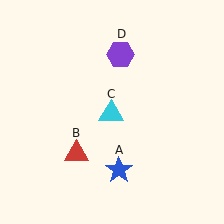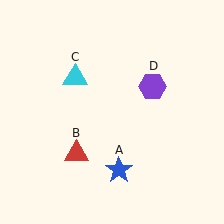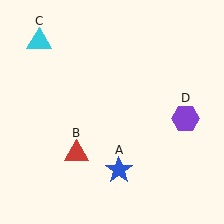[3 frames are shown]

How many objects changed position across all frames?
2 objects changed position: cyan triangle (object C), purple hexagon (object D).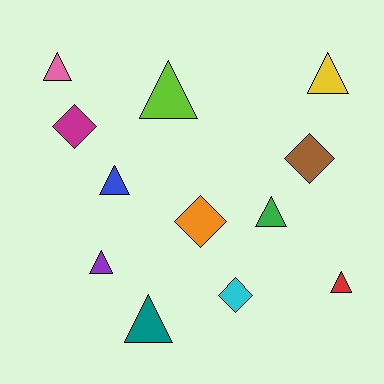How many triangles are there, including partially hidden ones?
There are 8 triangles.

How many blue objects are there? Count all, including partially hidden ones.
There is 1 blue object.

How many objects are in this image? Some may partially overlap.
There are 12 objects.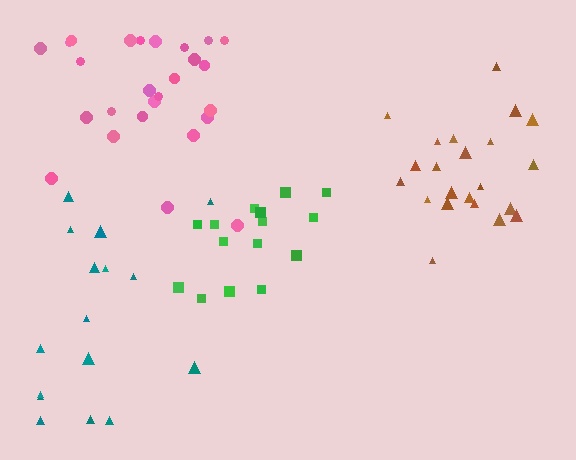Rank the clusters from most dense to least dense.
brown, pink, teal, green.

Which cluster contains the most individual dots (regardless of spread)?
Pink (26).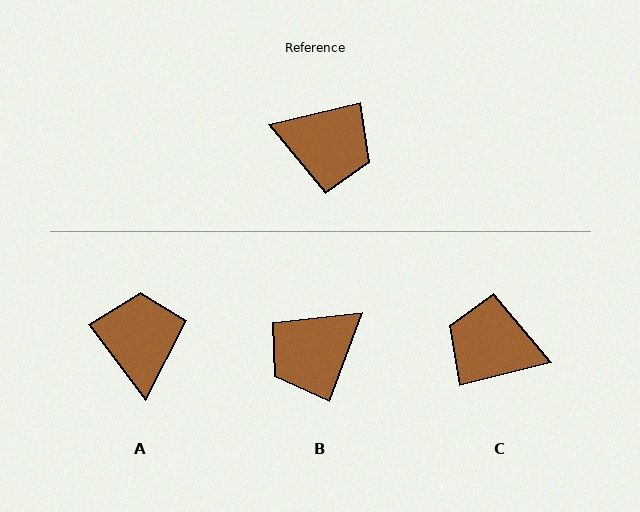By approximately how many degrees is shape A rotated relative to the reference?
Approximately 113 degrees counter-clockwise.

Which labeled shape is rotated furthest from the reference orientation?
C, about 180 degrees away.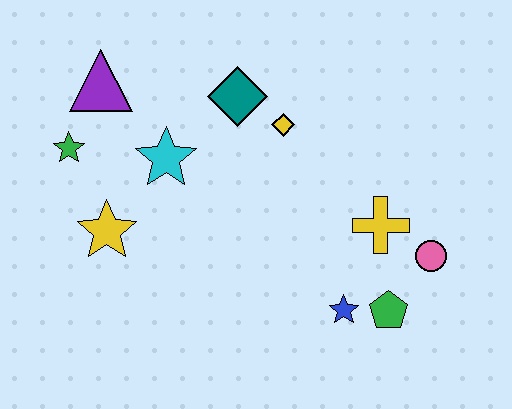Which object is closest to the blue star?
The green pentagon is closest to the blue star.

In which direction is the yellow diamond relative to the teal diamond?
The yellow diamond is to the right of the teal diamond.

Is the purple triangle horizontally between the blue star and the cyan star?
No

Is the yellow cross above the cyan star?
No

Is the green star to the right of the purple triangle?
No